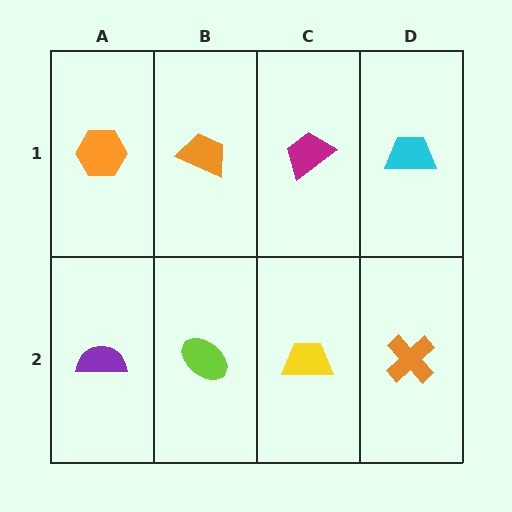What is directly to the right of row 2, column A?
A lime ellipse.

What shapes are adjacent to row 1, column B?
A lime ellipse (row 2, column B), an orange hexagon (row 1, column A), a magenta trapezoid (row 1, column C).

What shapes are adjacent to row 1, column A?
A purple semicircle (row 2, column A), an orange trapezoid (row 1, column B).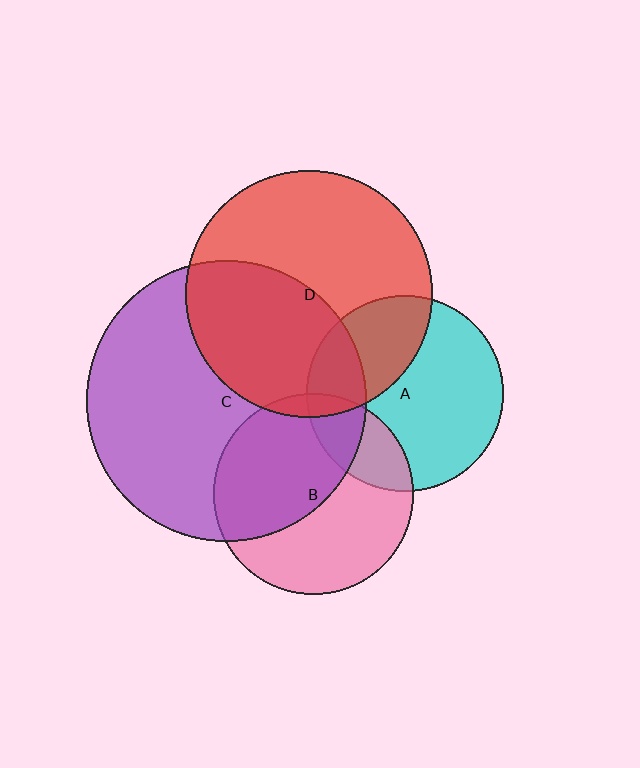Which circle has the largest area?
Circle C (purple).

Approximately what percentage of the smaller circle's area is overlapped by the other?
Approximately 20%.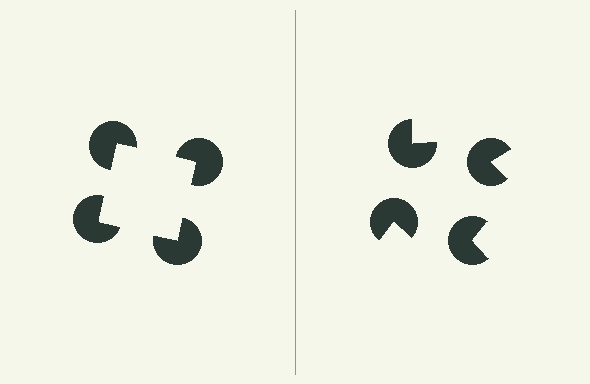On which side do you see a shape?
An illusory square appears on the left side. On the right side the wedge cuts are rotated, so no coherent shape forms.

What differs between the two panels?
The pac-man discs are positioned identically on both sides; only the wedge orientations differ. On the left they align to a square; on the right they are misaligned.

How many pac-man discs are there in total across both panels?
8 — 4 on each side.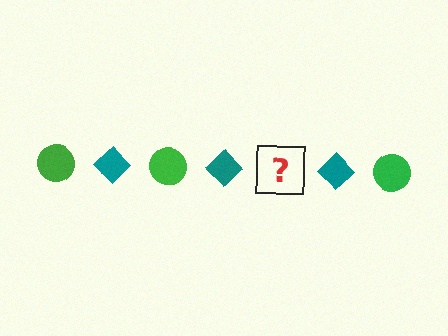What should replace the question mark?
The question mark should be replaced with a green circle.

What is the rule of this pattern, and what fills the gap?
The rule is that the pattern alternates between green circle and teal diamond. The gap should be filled with a green circle.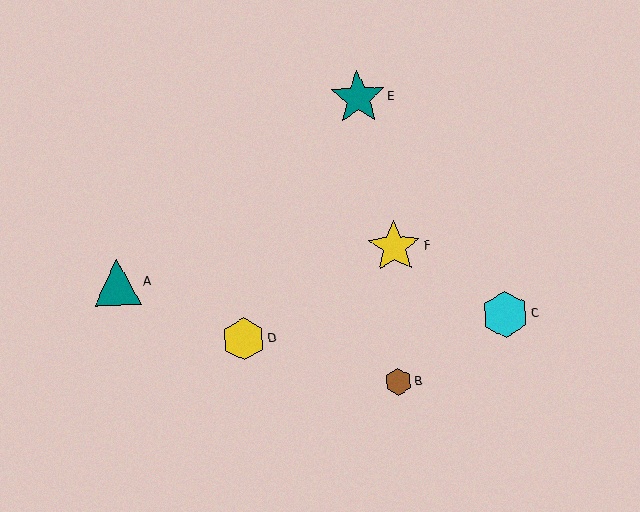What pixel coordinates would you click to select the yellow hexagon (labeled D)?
Click at (244, 339) to select the yellow hexagon D.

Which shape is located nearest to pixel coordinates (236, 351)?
The yellow hexagon (labeled D) at (244, 339) is nearest to that location.